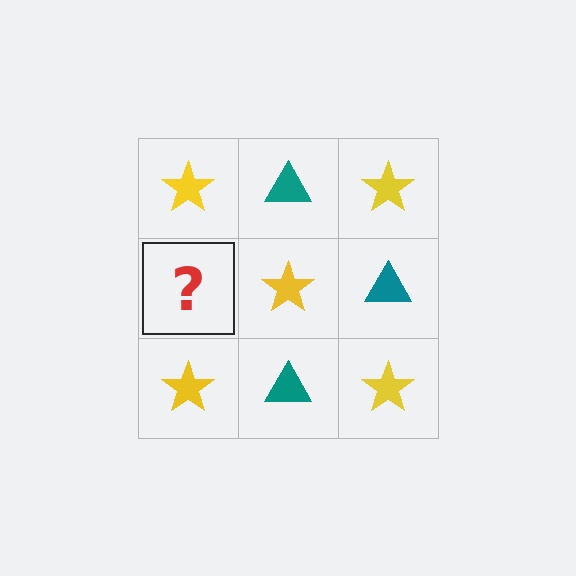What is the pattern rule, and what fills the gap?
The rule is that it alternates yellow star and teal triangle in a checkerboard pattern. The gap should be filled with a teal triangle.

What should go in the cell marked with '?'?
The missing cell should contain a teal triangle.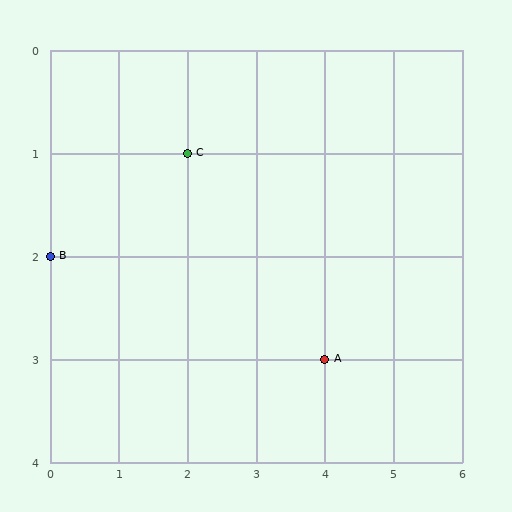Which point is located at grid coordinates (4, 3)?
Point A is at (4, 3).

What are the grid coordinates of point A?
Point A is at grid coordinates (4, 3).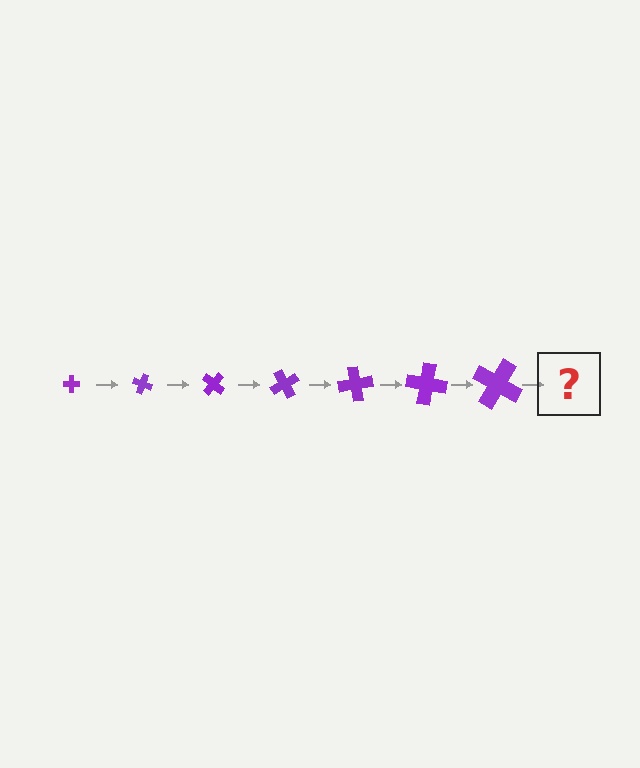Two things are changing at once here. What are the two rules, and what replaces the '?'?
The two rules are that the cross grows larger each step and it rotates 20 degrees each step. The '?' should be a cross, larger than the previous one and rotated 140 degrees from the start.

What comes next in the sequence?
The next element should be a cross, larger than the previous one and rotated 140 degrees from the start.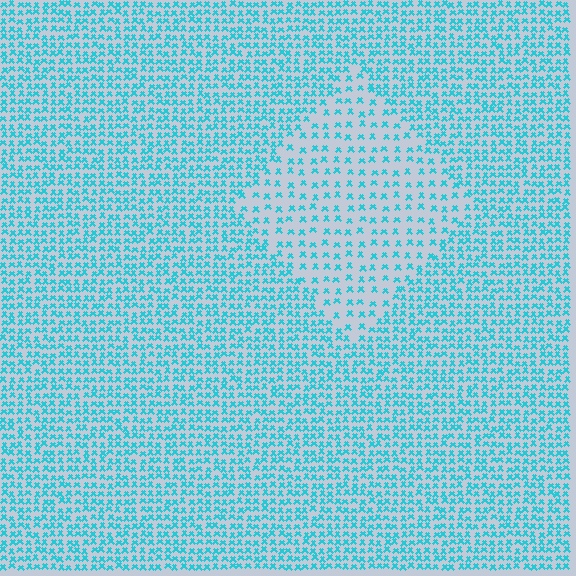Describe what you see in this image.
The image contains small cyan elements arranged at two different densities. A diamond-shaped region is visible where the elements are less densely packed than the surrounding area.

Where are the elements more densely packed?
The elements are more densely packed outside the diamond boundary.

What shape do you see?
I see a diamond.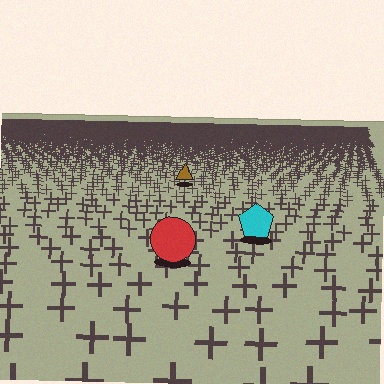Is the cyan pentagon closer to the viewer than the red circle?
No. The red circle is closer — you can tell from the texture gradient: the ground texture is coarser near it.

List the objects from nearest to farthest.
From nearest to farthest: the red circle, the cyan pentagon, the brown triangle.